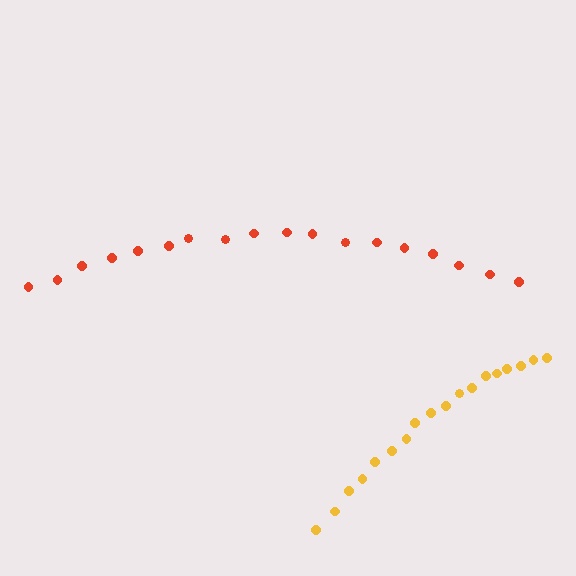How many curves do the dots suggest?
There are 2 distinct paths.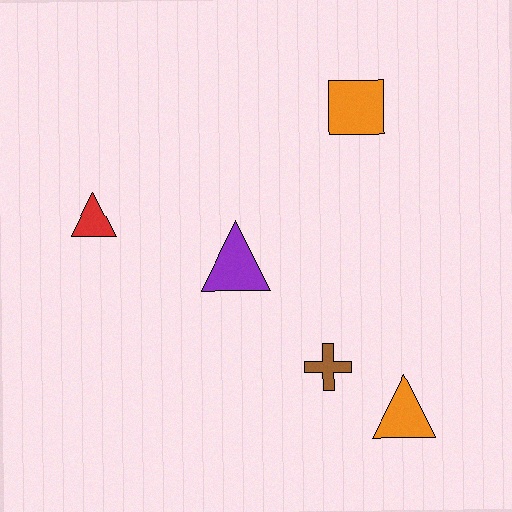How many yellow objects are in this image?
There are no yellow objects.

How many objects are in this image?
There are 5 objects.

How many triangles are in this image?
There are 3 triangles.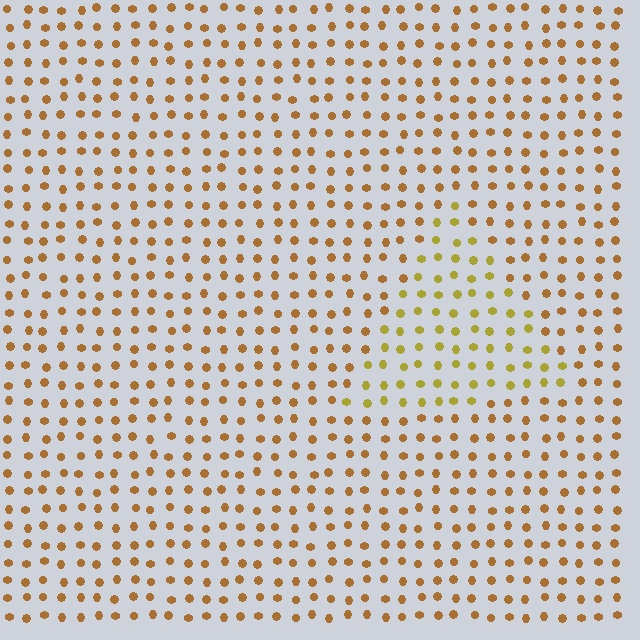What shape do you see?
I see a triangle.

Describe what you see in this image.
The image is filled with small brown elements in a uniform arrangement. A triangle-shaped region is visible where the elements are tinted to a slightly different hue, forming a subtle color boundary.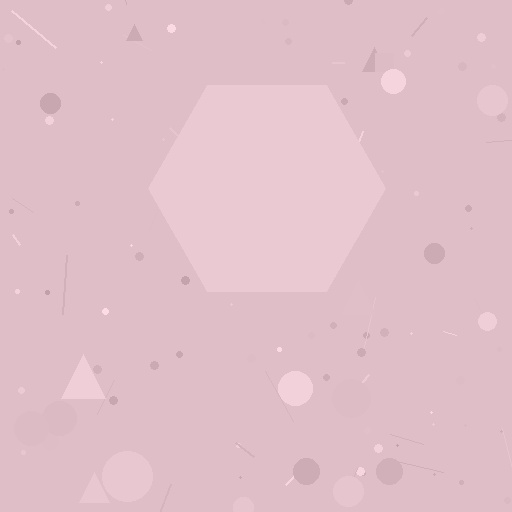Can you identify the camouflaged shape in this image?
The camouflaged shape is a hexagon.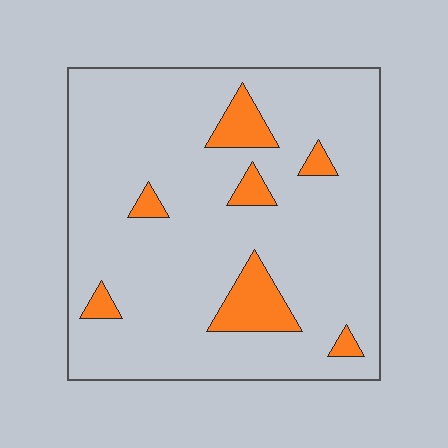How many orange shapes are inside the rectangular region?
7.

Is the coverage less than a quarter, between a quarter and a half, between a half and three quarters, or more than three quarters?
Less than a quarter.